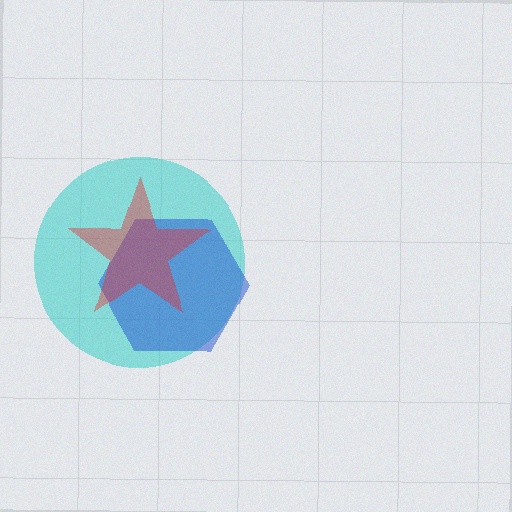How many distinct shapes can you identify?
There are 3 distinct shapes: a cyan circle, a blue hexagon, a red star.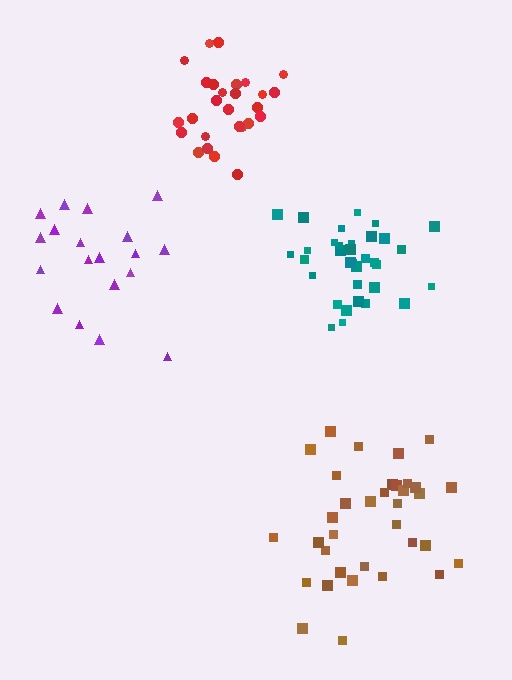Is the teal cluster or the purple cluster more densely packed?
Teal.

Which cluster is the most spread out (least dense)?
Purple.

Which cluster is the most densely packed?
Red.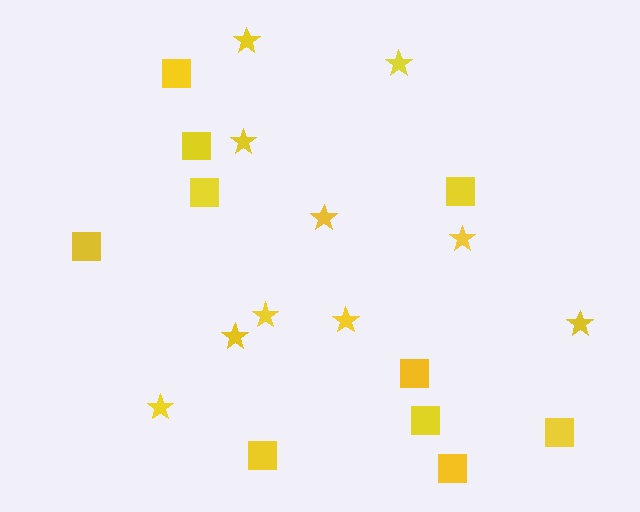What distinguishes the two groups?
There are 2 groups: one group of stars (10) and one group of squares (10).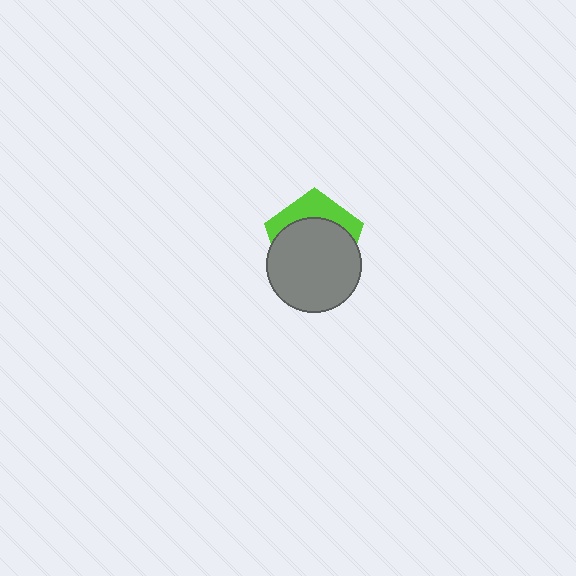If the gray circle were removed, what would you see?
You would see the complete lime pentagon.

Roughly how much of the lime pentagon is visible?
A small part of it is visible (roughly 32%).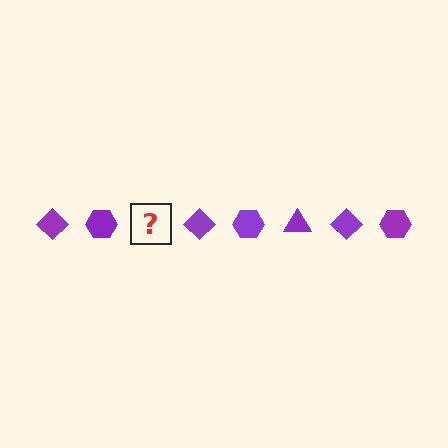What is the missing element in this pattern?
The missing element is a purple triangle.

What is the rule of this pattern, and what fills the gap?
The rule is that the pattern cycles through diamond, hexagon, triangle shapes in purple. The gap should be filled with a purple triangle.